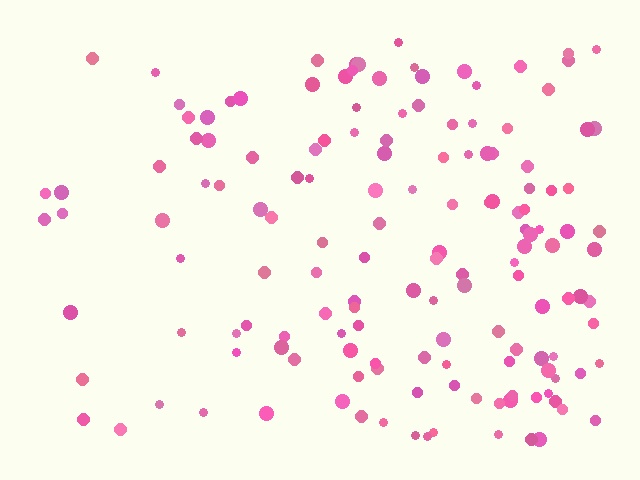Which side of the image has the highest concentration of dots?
The right.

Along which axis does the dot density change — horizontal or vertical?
Horizontal.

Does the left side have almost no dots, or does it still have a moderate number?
Still a moderate number, just noticeably fewer than the right.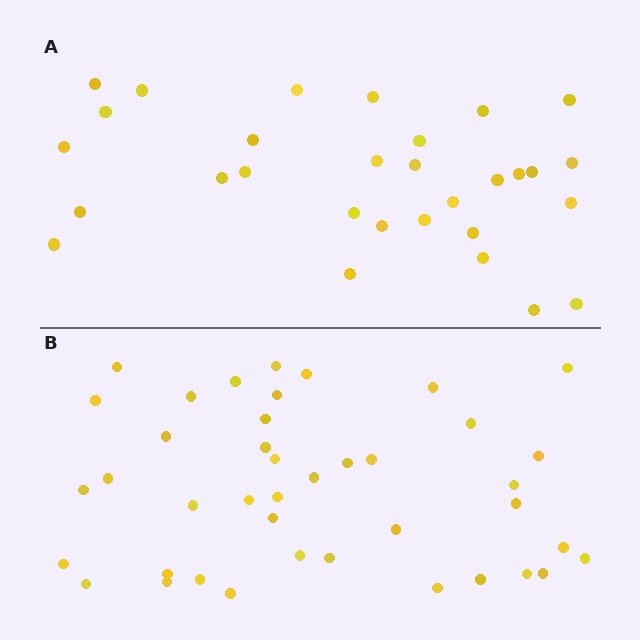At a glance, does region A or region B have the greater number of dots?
Region B (the bottom region) has more dots.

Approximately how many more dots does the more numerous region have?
Region B has roughly 12 or so more dots than region A.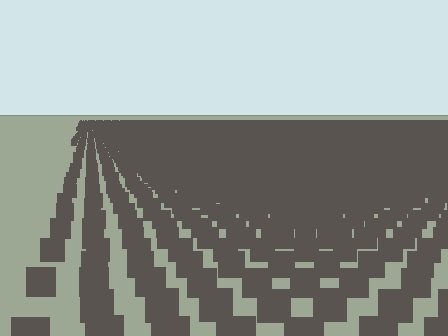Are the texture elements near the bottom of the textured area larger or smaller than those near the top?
Larger. Near the bottom, elements are closer to the viewer and appear at a bigger on-screen size.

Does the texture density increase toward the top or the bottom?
Density increases toward the top.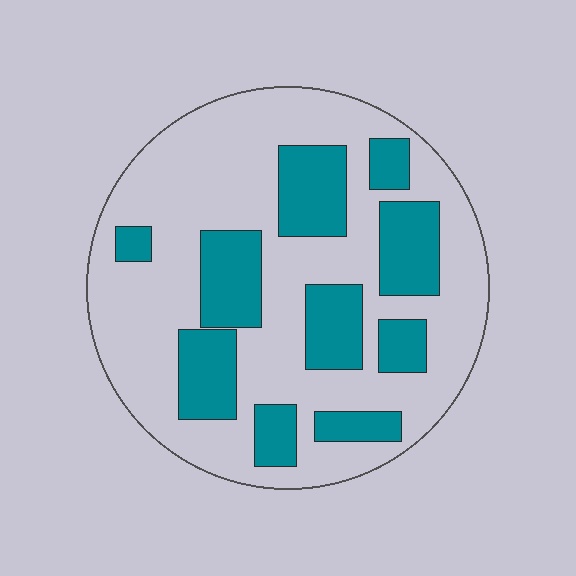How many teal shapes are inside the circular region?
10.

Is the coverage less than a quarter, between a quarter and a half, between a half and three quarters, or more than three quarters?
Between a quarter and a half.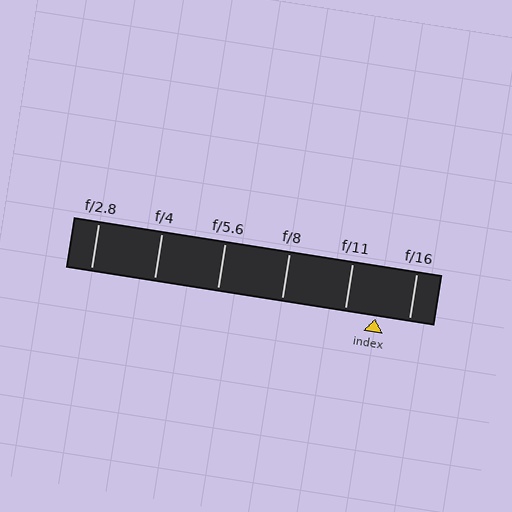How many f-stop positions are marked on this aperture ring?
There are 6 f-stop positions marked.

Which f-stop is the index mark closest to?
The index mark is closest to f/11.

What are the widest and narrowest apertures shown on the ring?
The widest aperture shown is f/2.8 and the narrowest is f/16.